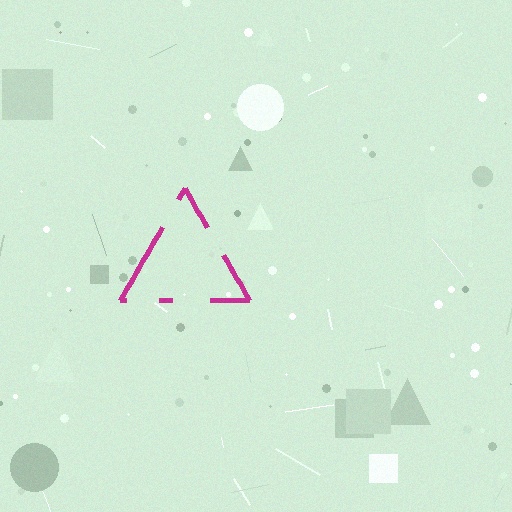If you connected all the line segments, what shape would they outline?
They would outline a triangle.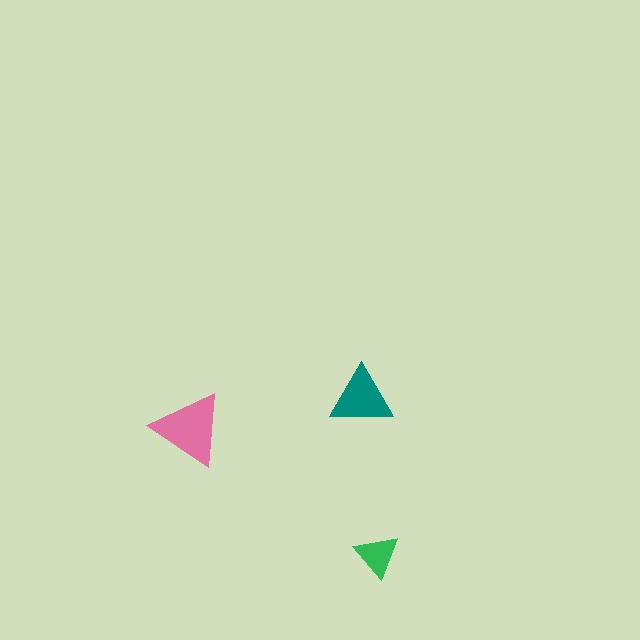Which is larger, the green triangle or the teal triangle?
The teal one.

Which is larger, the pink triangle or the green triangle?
The pink one.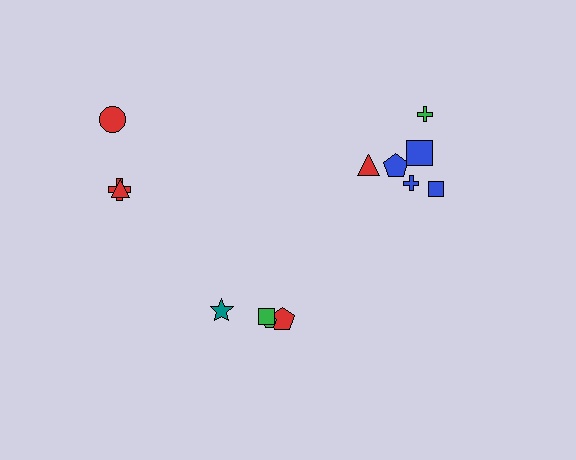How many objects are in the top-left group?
There are 3 objects.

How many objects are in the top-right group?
There are 6 objects.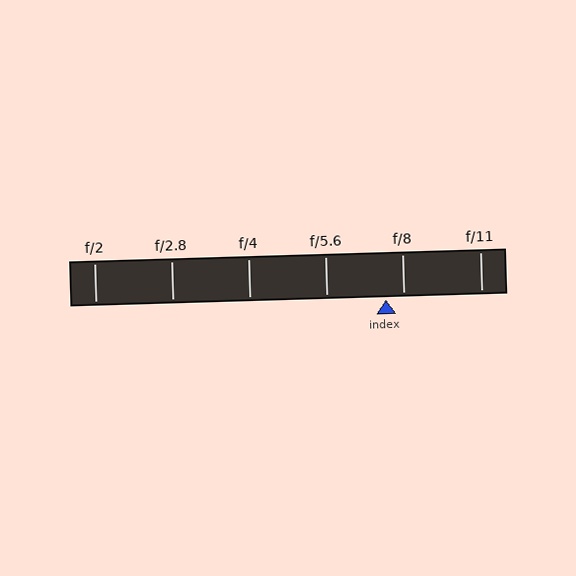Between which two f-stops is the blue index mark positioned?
The index mark is between f/5.6 and f/8.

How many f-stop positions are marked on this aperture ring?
There are 6 f-stop positions marked.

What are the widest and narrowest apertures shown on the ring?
The widest aperture shown is f/2 and the narrowest is f/11.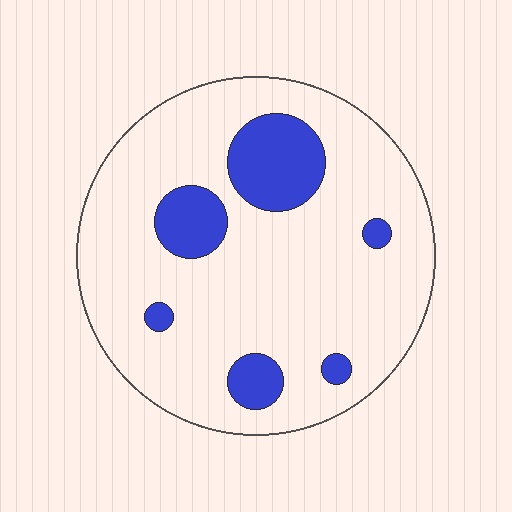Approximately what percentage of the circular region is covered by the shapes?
Approximately 15%.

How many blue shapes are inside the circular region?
6.